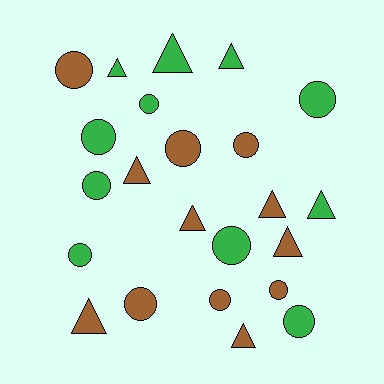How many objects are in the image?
There are 23 objects.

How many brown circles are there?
There are 6 brown circles.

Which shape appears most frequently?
Circle, with 13 objects.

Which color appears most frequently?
Brown, with 12 objects.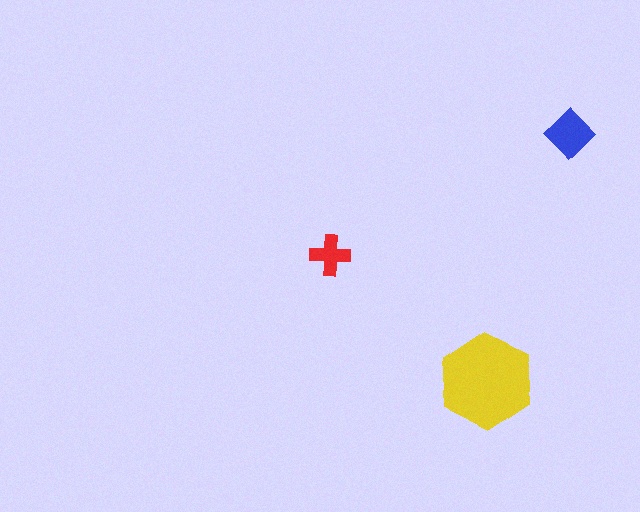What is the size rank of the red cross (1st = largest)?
3rd.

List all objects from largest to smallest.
The yellow hexagon, the blue diamond, the red cross.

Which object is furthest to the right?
The blue diamond is rightmost.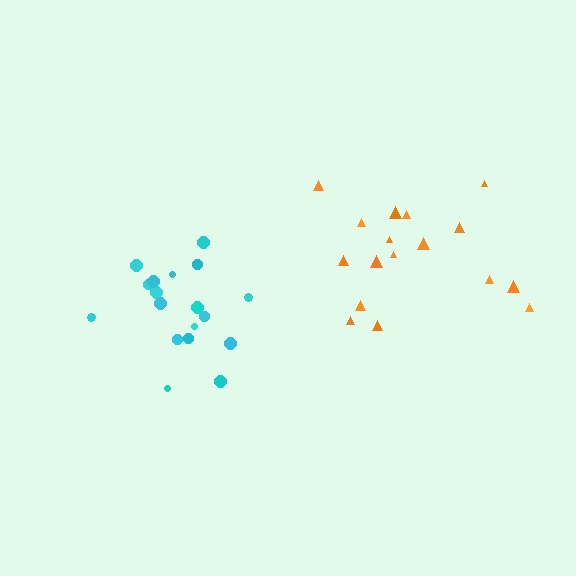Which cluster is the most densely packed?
Cyan.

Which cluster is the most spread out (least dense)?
Orange.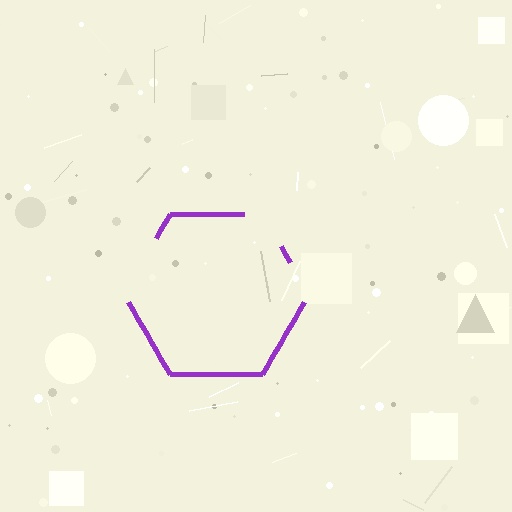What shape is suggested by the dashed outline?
The dashed outline suggests a hexagon.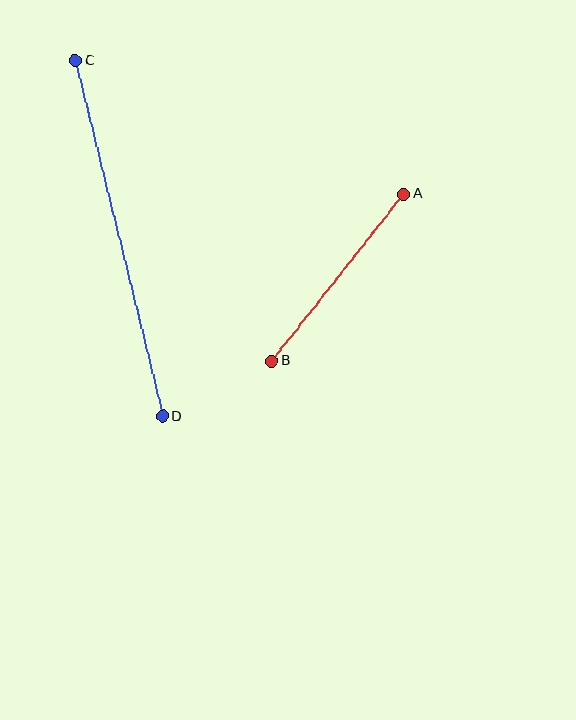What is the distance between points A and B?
The distance is approximately 213 pixels.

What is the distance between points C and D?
The distance is approximately 366 pixels.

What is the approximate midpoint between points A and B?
The midpoint is at approximately (338, 277) pixels.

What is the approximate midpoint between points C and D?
The midpoint is at approximately (119, 239) pixels.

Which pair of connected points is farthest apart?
Points C and D are farthest apart.